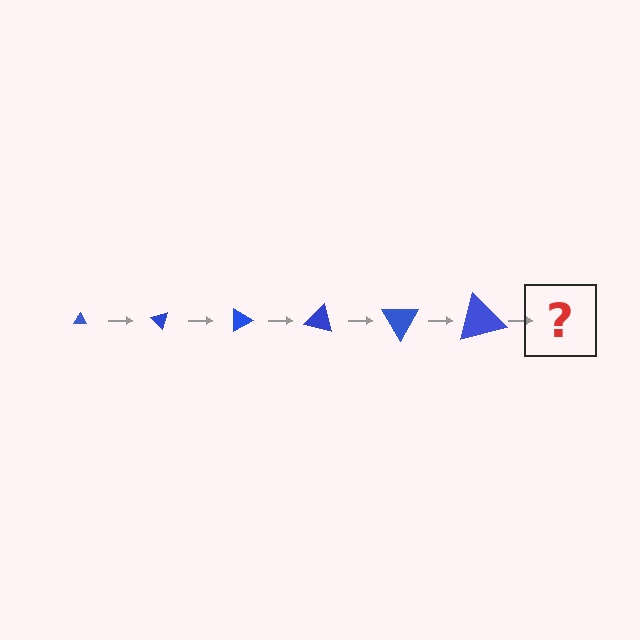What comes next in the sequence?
The next element should be a triangle, larger than the previous one and rotated 270 degrees from the start.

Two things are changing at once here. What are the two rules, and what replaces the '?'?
The two rules are that the triangle grows larger each step and it rotates 45 degrees each step. The '?' should be a triangle, larger than the previous one and rotated 270 degrees from the start.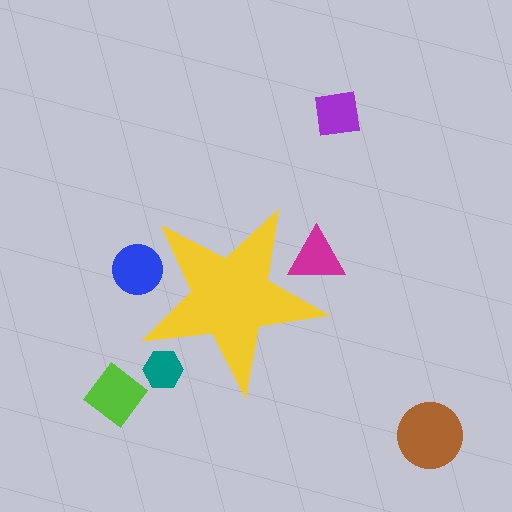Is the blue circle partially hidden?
Yes, the blue circle is partially hidden behind the yellow star.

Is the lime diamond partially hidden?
No, the lime diamond is fully visible.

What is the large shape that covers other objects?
A yellow star.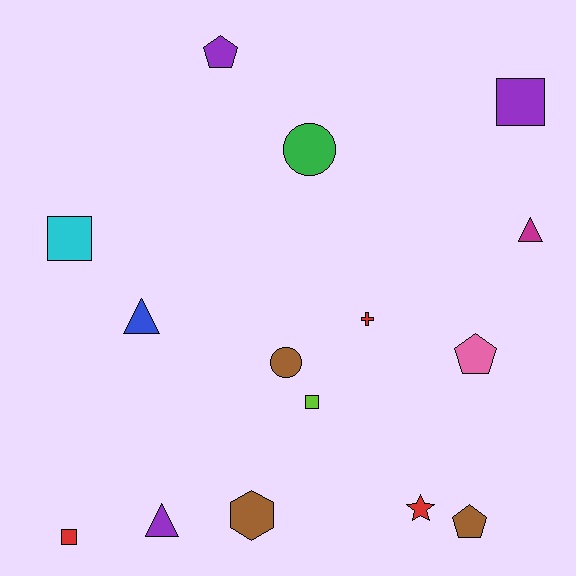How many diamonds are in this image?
There are no diamonds.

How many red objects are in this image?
There are 3 red objects.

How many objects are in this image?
There are 15 objects.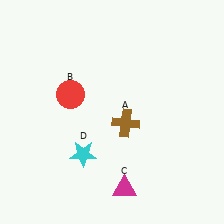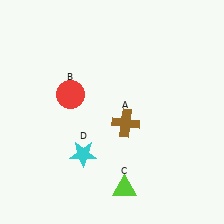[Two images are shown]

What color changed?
The triangle (C) changed from magenta in Image 1 to lime in Image 2.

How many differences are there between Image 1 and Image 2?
There is 1 difference between the two images.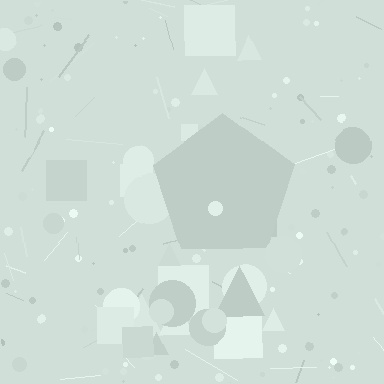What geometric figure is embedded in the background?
A pentagon is embedded in the background.